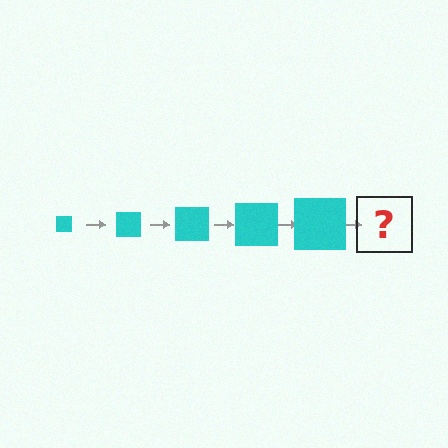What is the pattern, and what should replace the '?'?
The pattern is that the square gets progressively larger each step. The '?' should be a cyan square, larger than the previous one.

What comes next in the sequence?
The next element should be a cyan square, larger than the previous one.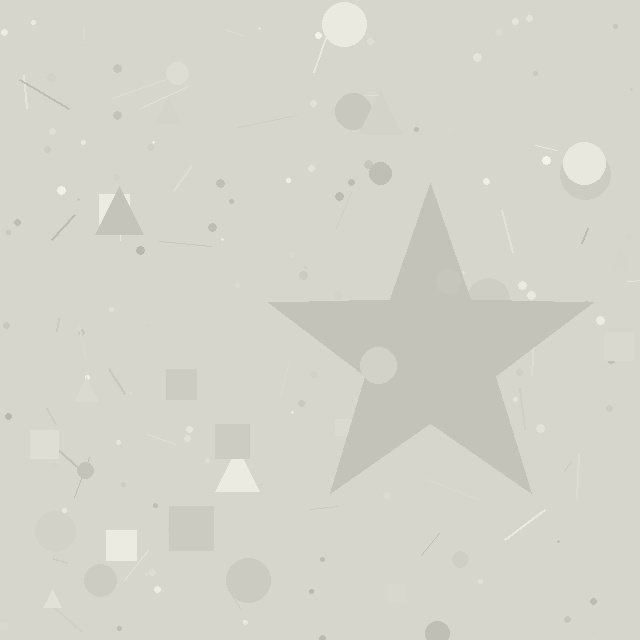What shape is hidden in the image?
A star is hidden in the image.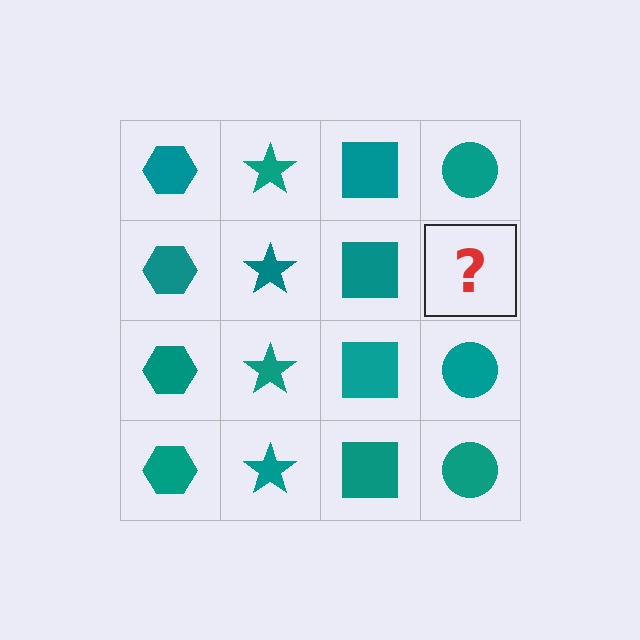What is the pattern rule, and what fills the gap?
The rule is that each column has a consistent shape. The gap should be filled with a teal circle.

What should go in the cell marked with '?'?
The missing cell should contain a teal circle.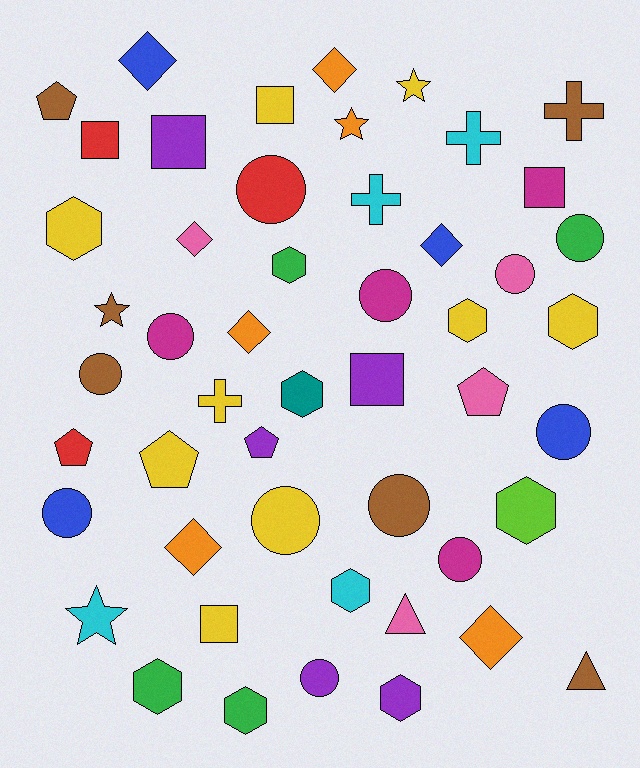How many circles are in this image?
There are 12 circles.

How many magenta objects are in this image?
There are 4 magenta objects.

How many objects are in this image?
There are 50 objects.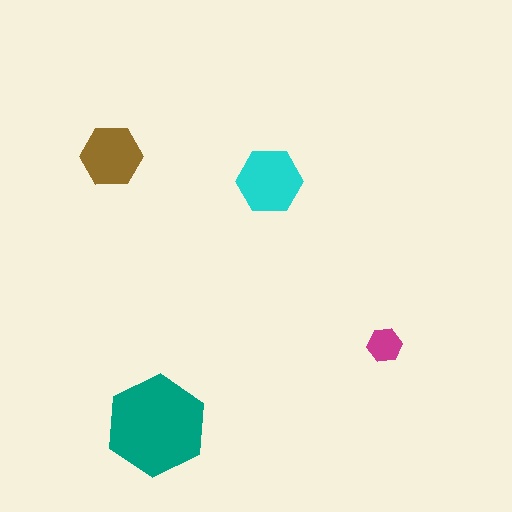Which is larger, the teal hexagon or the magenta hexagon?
The teal one.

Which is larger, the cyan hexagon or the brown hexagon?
The cyan one.